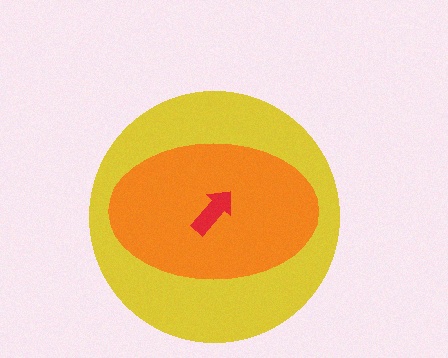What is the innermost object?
The red arrow.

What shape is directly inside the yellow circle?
The orange ellipse.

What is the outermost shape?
The yellow circle.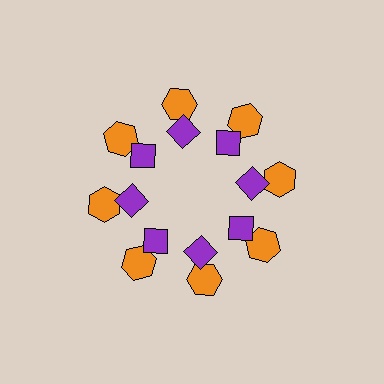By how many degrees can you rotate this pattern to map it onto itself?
The pattern maps onto itself every 45 degrees of rotation.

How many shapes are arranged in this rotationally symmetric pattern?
There are 16 shapes, arranged in 8 groups of 2.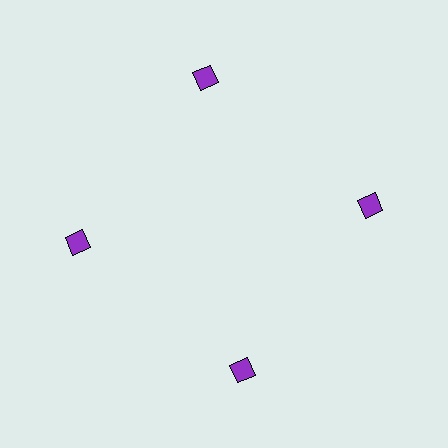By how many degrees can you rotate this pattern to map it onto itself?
The pattern maps onto itself every 90 degrees of rotation.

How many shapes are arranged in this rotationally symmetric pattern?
There are 4 shapes, arranged in 4 groups of 1.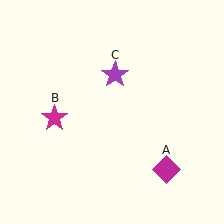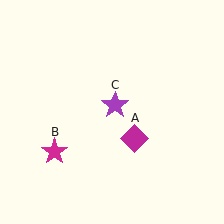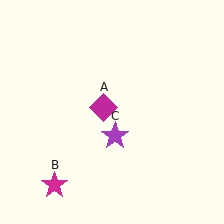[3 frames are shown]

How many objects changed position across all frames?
3 objects changed position: magenta diamond (object A), magenta star (object B), purple star (object C).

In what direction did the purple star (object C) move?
The purple star (object C) moved down.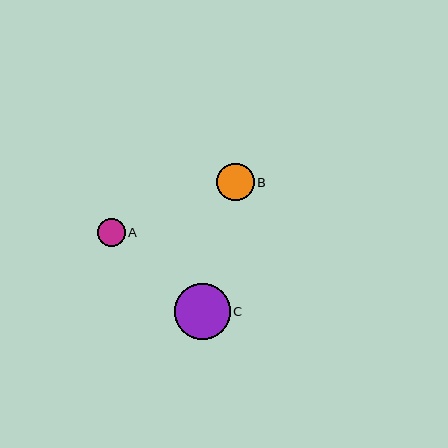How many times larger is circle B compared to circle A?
Circle B is approximately 1.4 times the size of circle A.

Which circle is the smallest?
Circle A is the smallest with a size of approximately 28 pixels.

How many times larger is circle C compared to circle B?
Circle C is approximately 1.5 times the size of circle B.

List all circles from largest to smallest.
From largest to smallest: C, B, A.